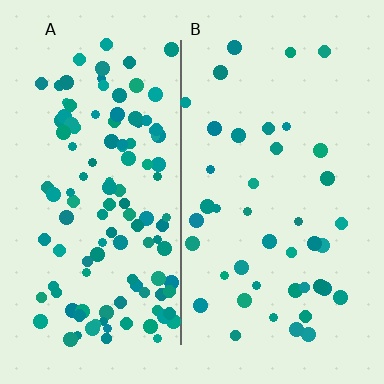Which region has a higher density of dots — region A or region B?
A (the left).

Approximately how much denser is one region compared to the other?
Approximately 2.9× — region A over region B.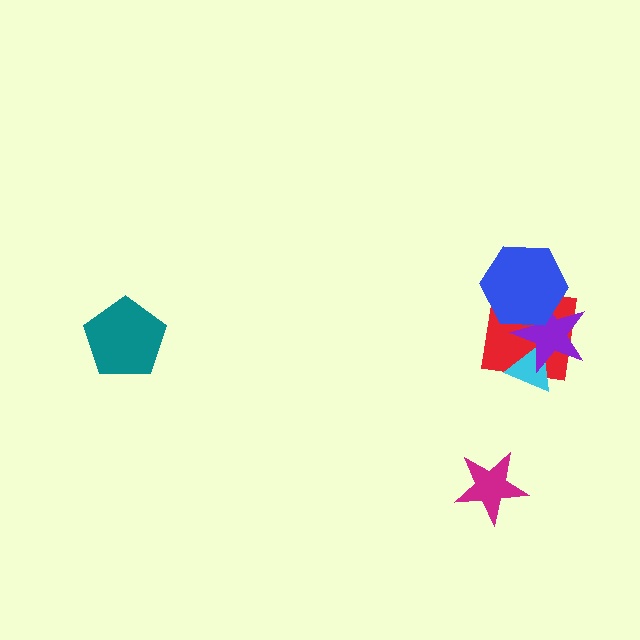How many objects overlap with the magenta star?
0 objects overlap with the magenta star.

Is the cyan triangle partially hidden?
Yes, it is partially covered by another shape.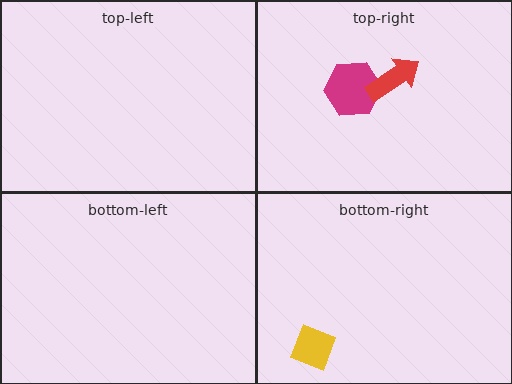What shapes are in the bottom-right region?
The yellow diamond.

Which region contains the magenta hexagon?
The top-right region.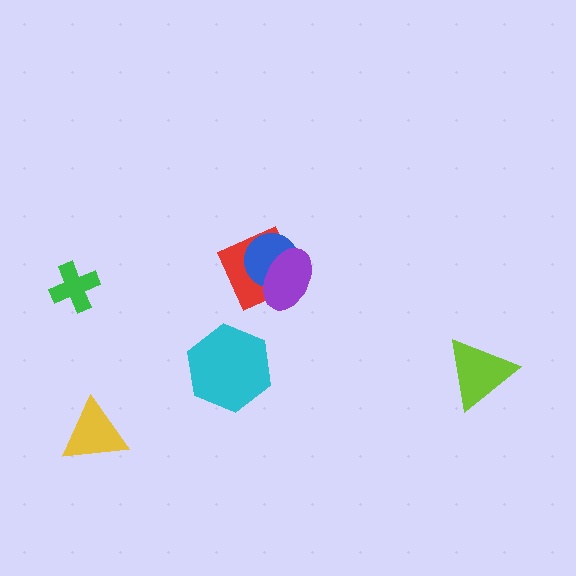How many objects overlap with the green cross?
0 objects overlap with the green cross.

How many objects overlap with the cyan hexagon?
0 objects overlap with the cyan hexagon.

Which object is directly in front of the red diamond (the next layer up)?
The blue circle is directly in front of the red diamond.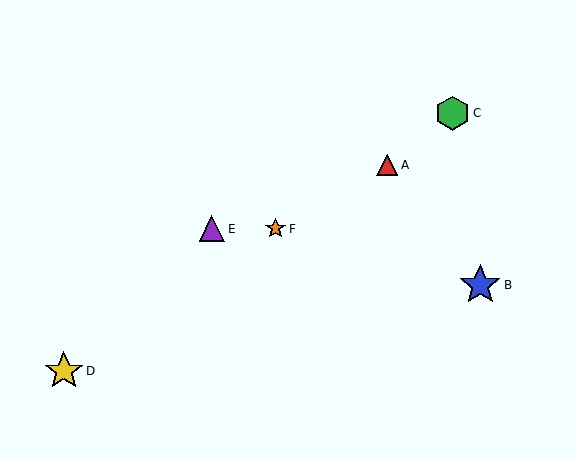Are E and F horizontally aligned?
Yes, both are at y≈229.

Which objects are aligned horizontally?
Objects E, F are aligned horizontally.